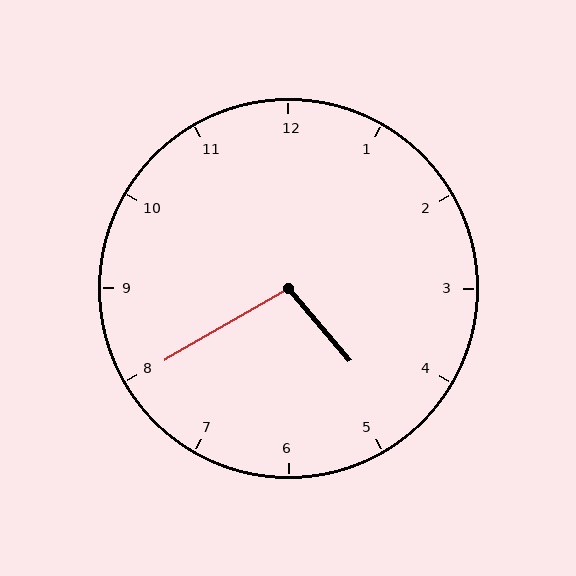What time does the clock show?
4:40.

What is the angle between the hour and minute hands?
Approximately 100 degrees.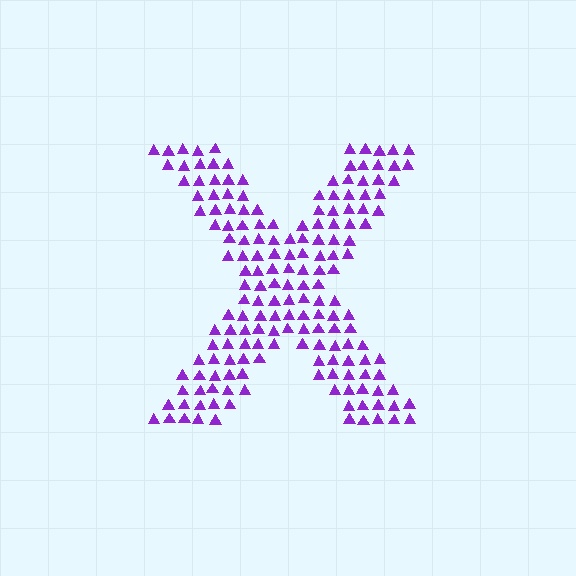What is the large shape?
The large shape is the letter X.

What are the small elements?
The small elements are triangles.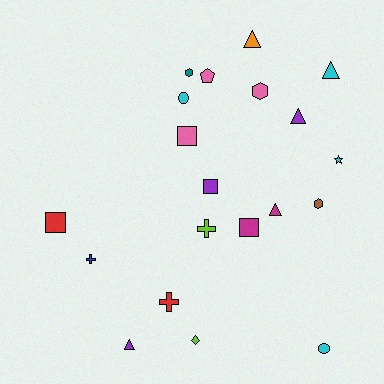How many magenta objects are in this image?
There are 2 magenta objects.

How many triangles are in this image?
There are 5 triangles.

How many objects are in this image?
There are 20 objects.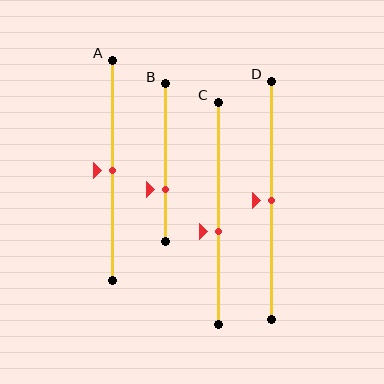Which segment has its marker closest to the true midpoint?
Segment A has its marker closest to the true midpoint.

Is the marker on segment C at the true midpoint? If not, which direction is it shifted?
No, the marker on segment C is shifted downward by about 8% of the segment length.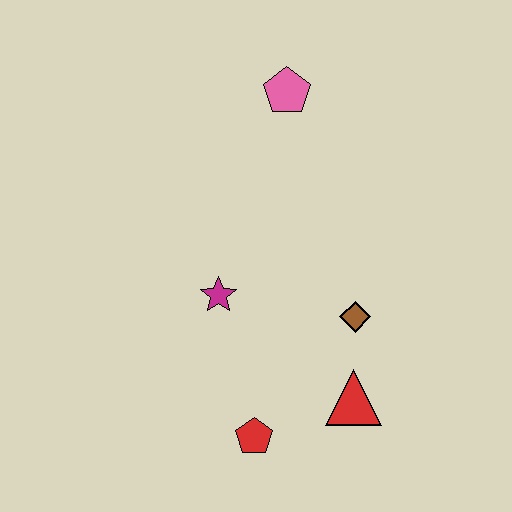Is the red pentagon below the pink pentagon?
Yes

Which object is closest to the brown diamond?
The red triangle is closest to the brown diamond.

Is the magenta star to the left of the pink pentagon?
Yes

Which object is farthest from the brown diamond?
The pink pentagon is farthest from the brown diamond.